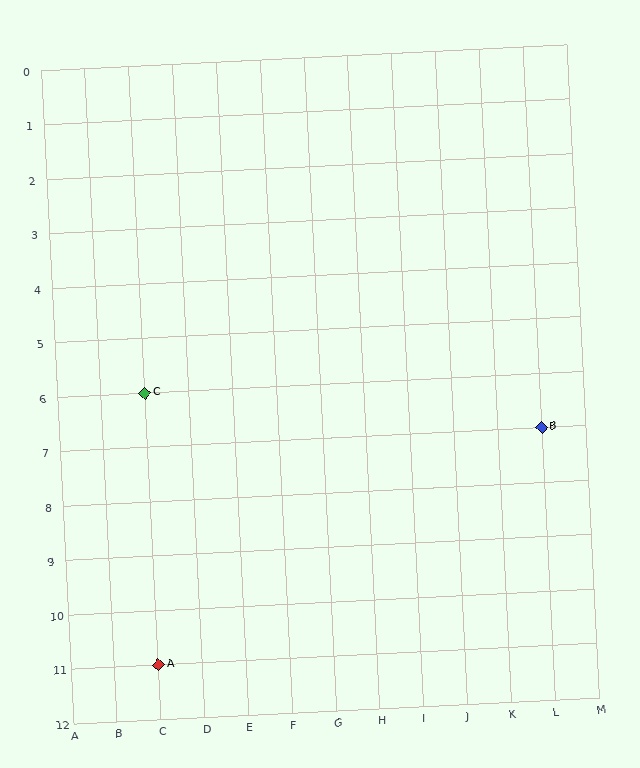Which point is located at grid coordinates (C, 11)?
Point A is at (C, 11).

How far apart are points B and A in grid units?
Points B and A are 9 columns and 4 rows apart (about 9.8 grid units diagonally).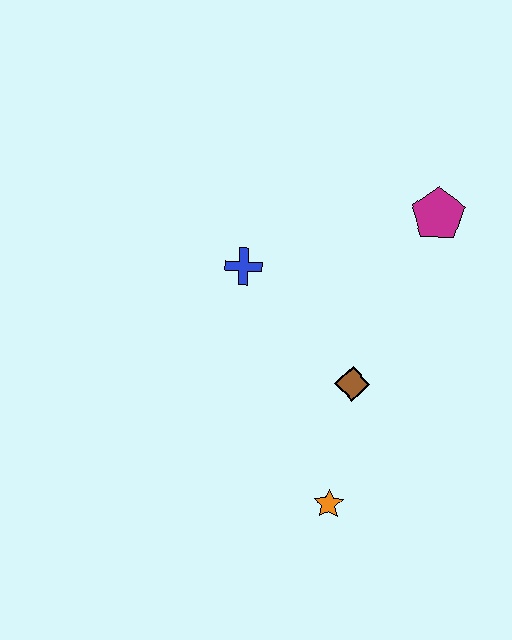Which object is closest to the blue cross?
The brown diamond is closest to the blue cross.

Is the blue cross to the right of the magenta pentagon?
No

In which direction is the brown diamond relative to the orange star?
The brown diamond is above the orange star.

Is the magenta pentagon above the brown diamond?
Yes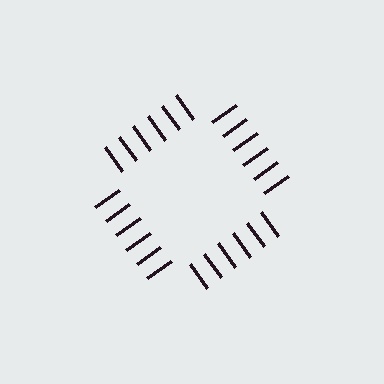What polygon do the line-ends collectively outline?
An illusory square — the line segments terminate on its edges but no continuous stroke is drawn.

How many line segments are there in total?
24 — 6 along each of the 4 edges.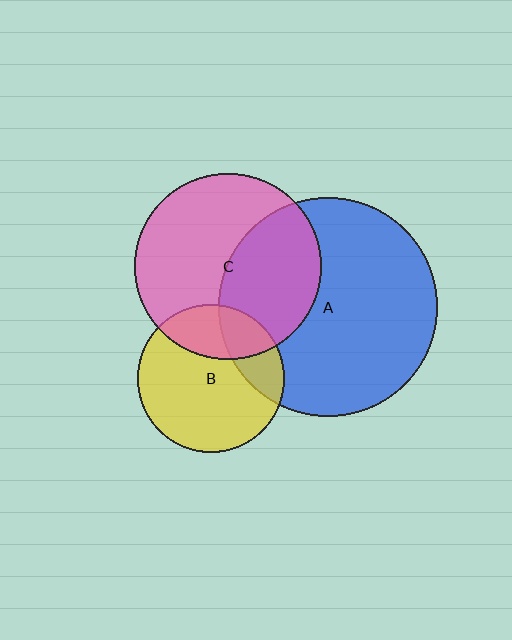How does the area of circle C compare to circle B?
Approximately 1.6 times.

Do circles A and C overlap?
Yes.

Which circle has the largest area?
Circle A (blue).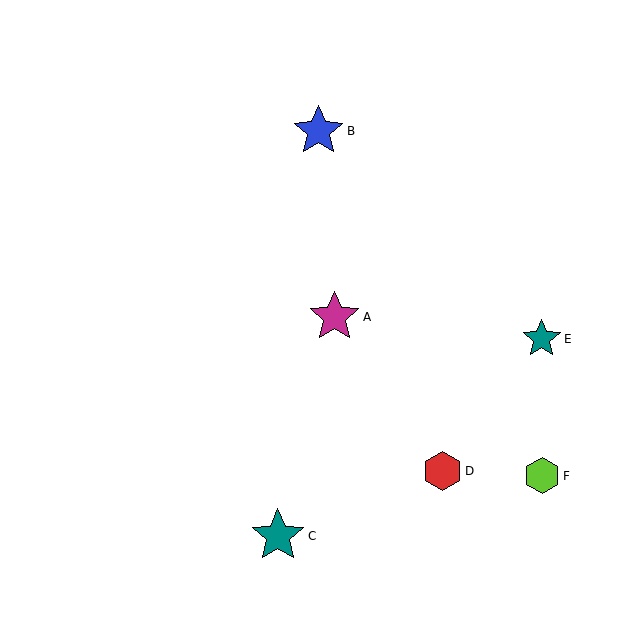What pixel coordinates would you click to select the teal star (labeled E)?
Click at (542, 339) to select the teal star E.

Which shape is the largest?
The teal star (labeled C) is the largest.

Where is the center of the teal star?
The center of the teal star is at (278, 536).